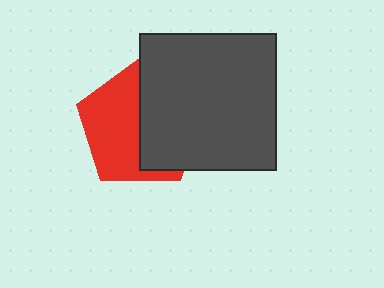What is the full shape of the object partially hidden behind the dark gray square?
The partially hidden object is a red pentagon.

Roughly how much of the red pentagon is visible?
About half of it is visible (roughly 52%).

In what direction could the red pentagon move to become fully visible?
The red pentagon could move left. That would shift it out from behind the dark gray square entirely.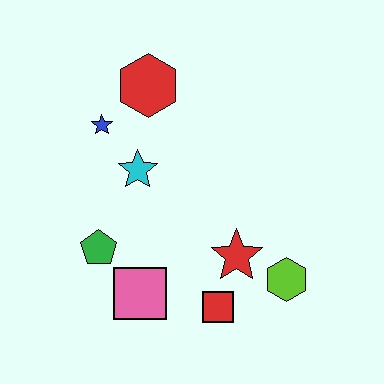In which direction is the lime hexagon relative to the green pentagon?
The lime hexagon is to the right of the green pentagon.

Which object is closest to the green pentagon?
The pink square is closest to the green pentagon.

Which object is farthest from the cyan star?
The lime hexagon is farthest from the cyan star.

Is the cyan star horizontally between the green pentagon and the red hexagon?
Yes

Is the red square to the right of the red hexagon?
Yes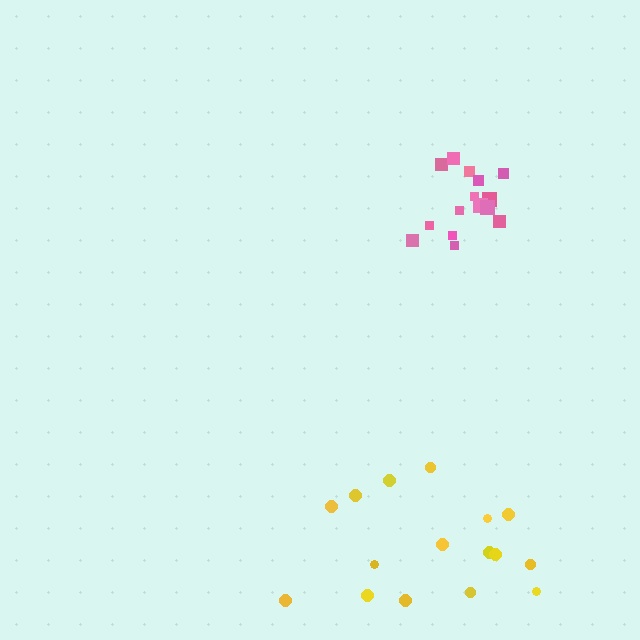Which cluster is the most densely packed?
Pink.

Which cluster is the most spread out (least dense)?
Yellow.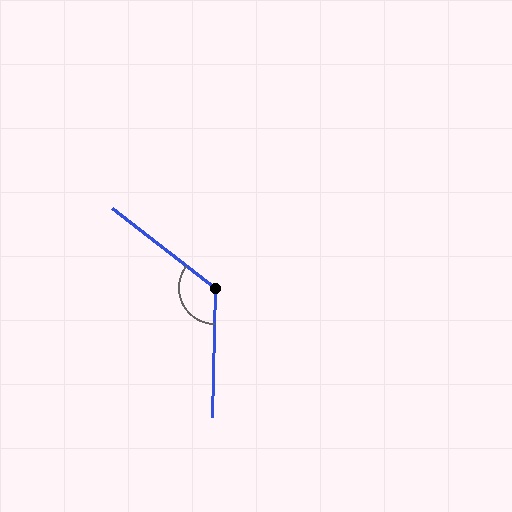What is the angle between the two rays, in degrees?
Approximately 127 degrees.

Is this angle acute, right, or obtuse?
It is obtuse.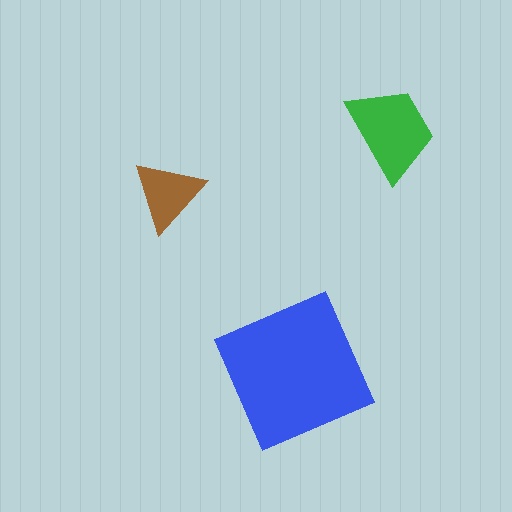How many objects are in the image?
There are 3 objects in the image.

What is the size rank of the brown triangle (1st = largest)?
3rd.